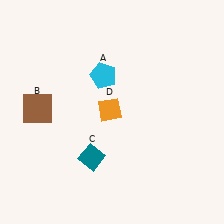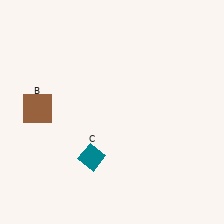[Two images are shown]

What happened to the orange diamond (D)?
The orange diamond (D) was removed in Image 2. It was in the top-left area of Image 1.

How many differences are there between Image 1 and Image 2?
There are 2 differences between the two images.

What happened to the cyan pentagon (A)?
The cyan pentagon (A) was removed in Image 2. It was in the top-left area of Image 1.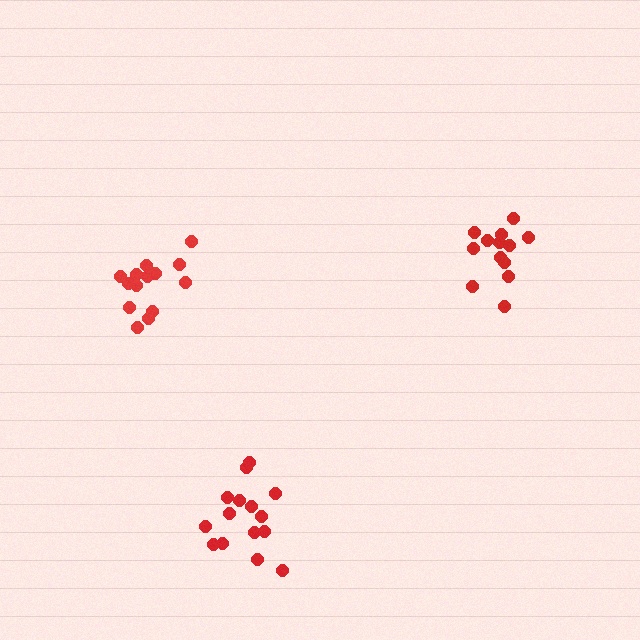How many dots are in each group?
Group 1: 14 dots, Group 2: 15 dots, Group 3: 14 dots (43 total).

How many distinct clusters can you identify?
There are 3 distinct clusters.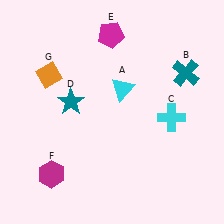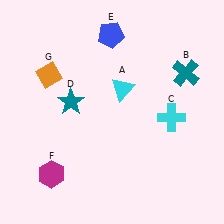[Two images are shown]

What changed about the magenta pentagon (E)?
In Image 1, E is magenta. In Image 2, it changed to blue.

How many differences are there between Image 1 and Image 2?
There is 1 difference between the two images.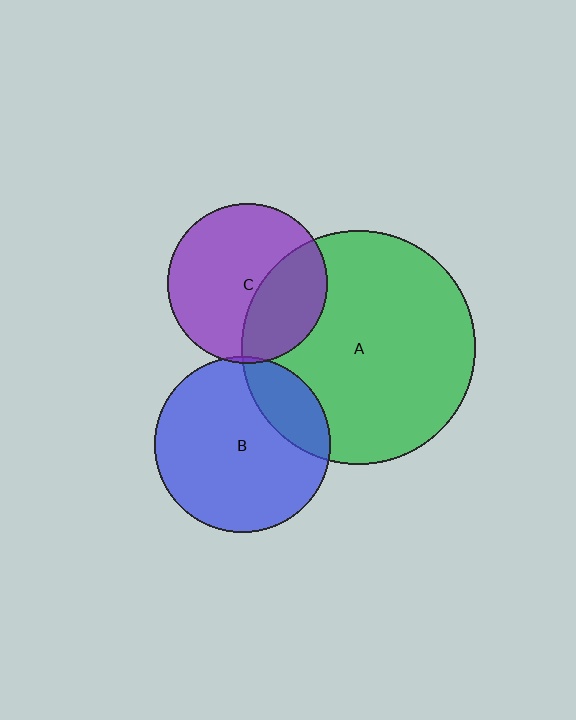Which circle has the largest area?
Circle A (green).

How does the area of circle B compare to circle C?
Approximately 1.2 times.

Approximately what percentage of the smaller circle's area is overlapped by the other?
Approximately 20%.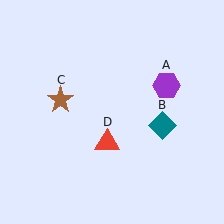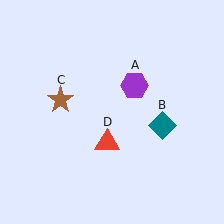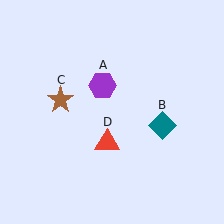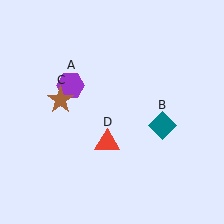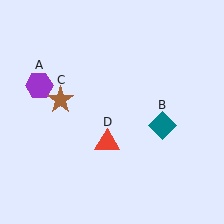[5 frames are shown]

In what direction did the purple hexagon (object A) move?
The purple hexagon (object A) moved left.